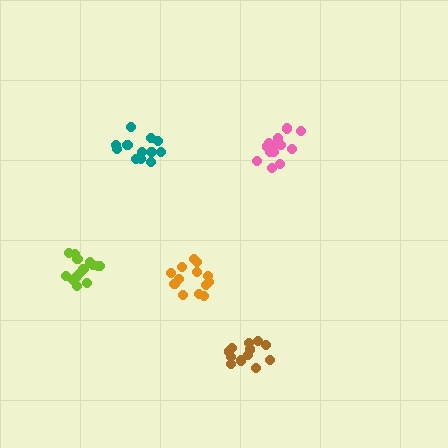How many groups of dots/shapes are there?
There are 5 groups.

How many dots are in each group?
Group 1: 13 dots, Group 2: 15 dots, Group 3: 14 dots, Group 4: 13 dots, Group 5: 12 dots (67 total).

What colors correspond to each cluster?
The clusters are colored: brown, lime, pink, orange, teal.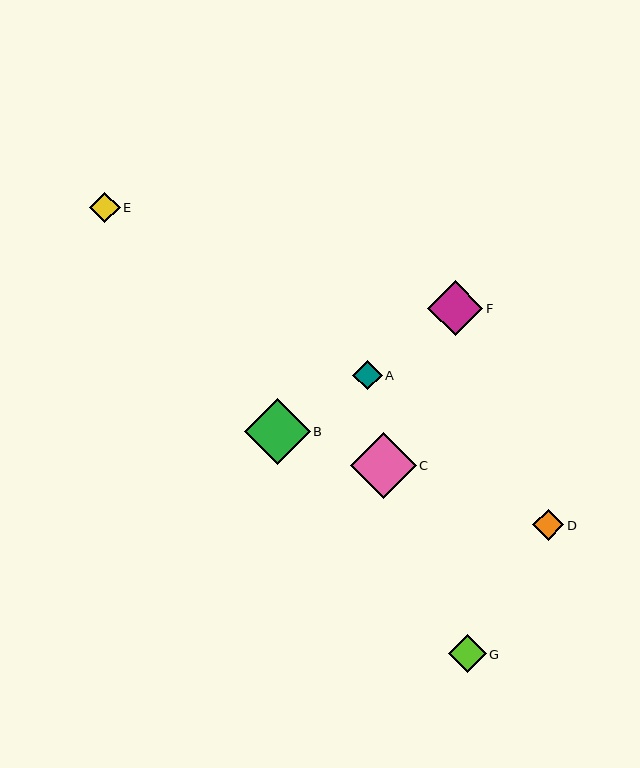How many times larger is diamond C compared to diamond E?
Diamond C is approximately 2.2 times the size of diamond E.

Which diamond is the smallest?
Diamond A is the smallest with a size of approximately 29 pixels.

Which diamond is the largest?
Diamond C is the largest with a size of approximately 66 pixels.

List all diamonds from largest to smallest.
From largest to smallest: C, B, F, G, D, E, A.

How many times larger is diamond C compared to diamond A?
Diamond C is approximately 2.2 times the size of diamond A.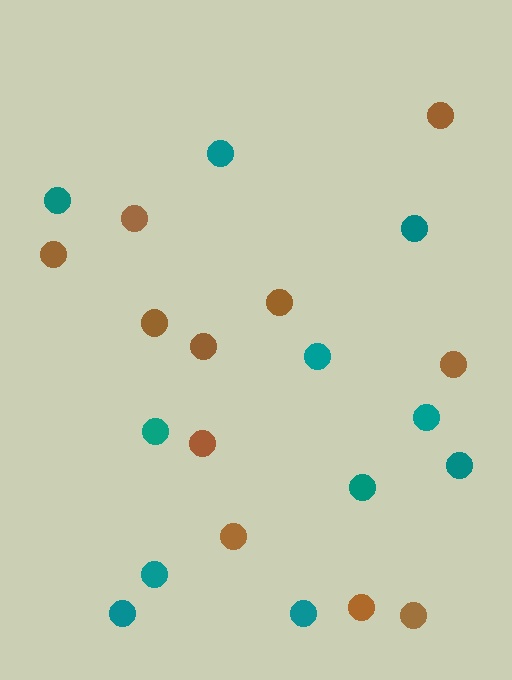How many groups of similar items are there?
There are 2 groups: one group of brown circles (11) and one group of teal circles (11).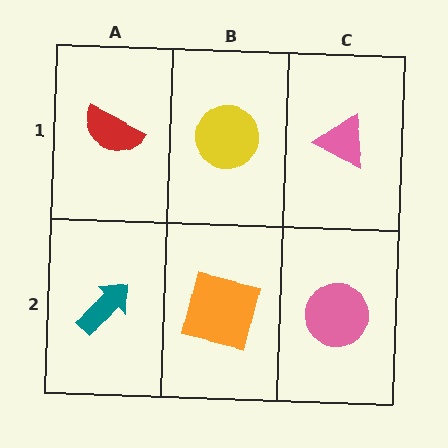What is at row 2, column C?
A pink circle.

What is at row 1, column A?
A red semicircle.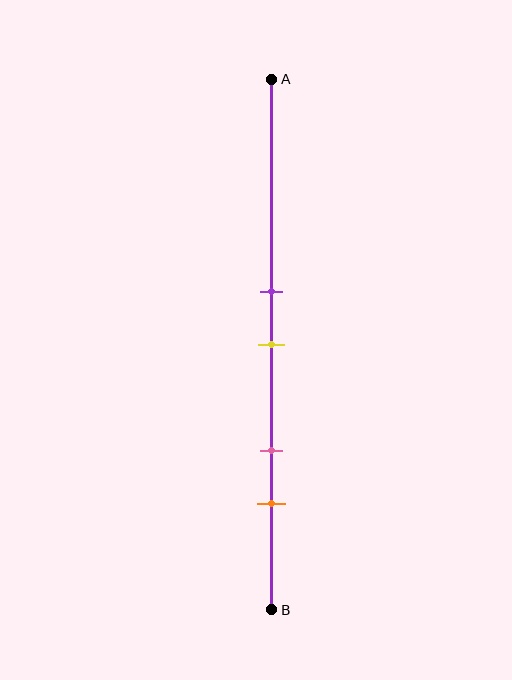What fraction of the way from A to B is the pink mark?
The pink mark is approximately 70% (0.7) of the way from A to B.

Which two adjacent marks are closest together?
The purple and yellow marks are the closest adjacent pair.